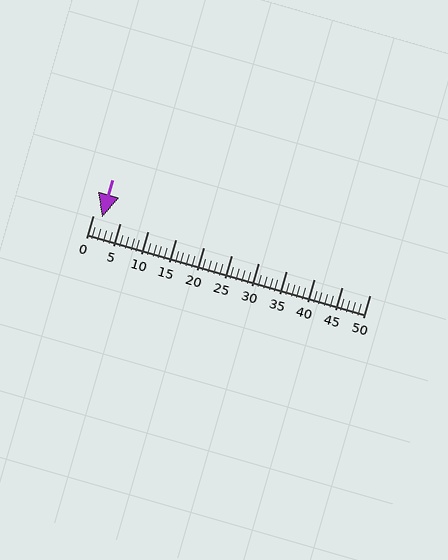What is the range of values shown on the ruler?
The ruler shows values from 0 to 50.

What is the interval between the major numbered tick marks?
The major tick marks are spaced 5 units apart.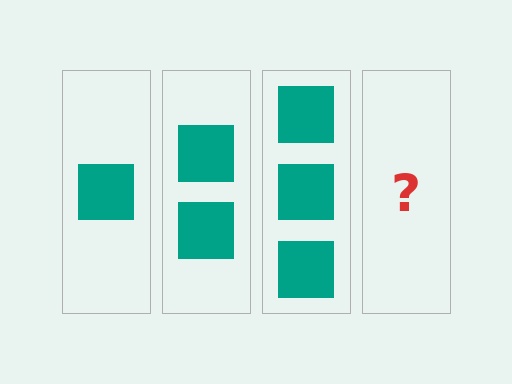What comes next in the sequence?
The next element should be 4 squares.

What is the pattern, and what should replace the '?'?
The pattern is that each step adds one more square. The '?' should be 4 squares.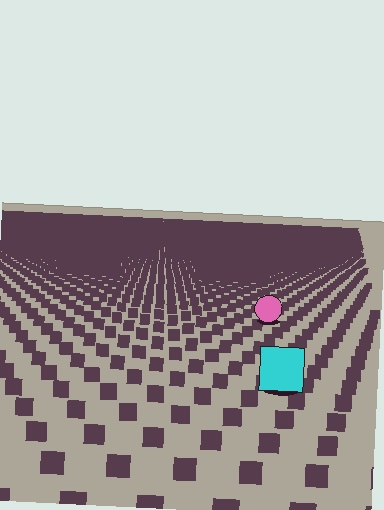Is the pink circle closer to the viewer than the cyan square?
No. The cyan square is closer — you can tell from the texture gradient: the ground texture is coarser near it.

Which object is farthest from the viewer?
The pink circle is farthest from the viewer. It appears smaller and the ground texture around it is denser.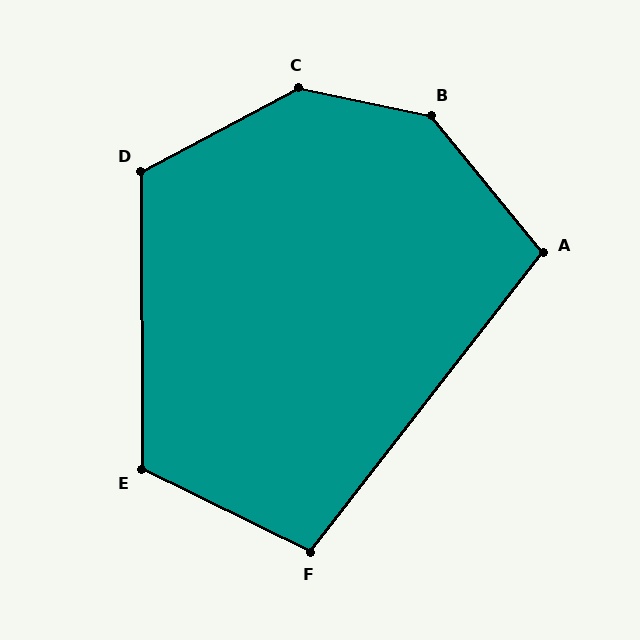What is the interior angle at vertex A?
Approximately 103 degrees (obtuse).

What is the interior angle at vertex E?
Approximately 116 degrees (obtuse).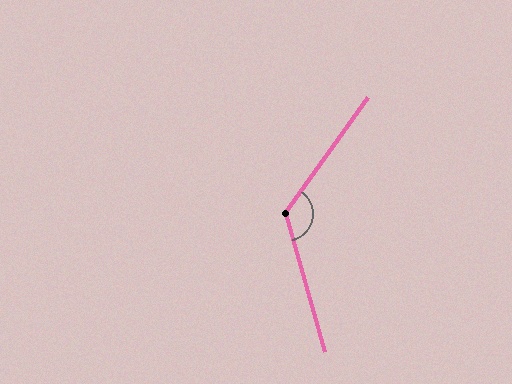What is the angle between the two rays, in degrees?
Approximately 129 degrees.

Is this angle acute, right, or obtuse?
It is obtuse.